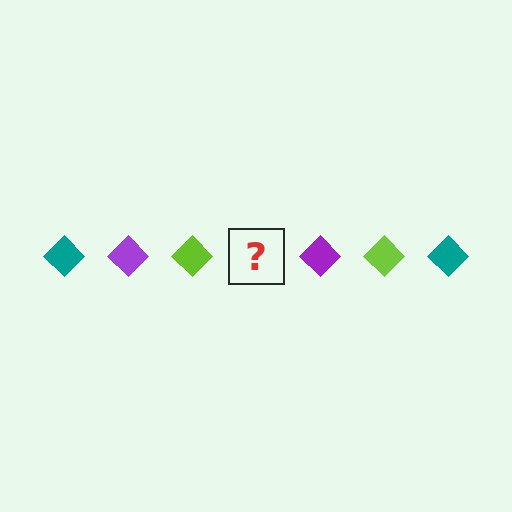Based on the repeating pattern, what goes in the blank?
The blank should be a teal diamond.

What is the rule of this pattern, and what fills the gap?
The rule is that the pattern cycles through teal, purple, lime diamonds. The gap should be filled with a teal diamond.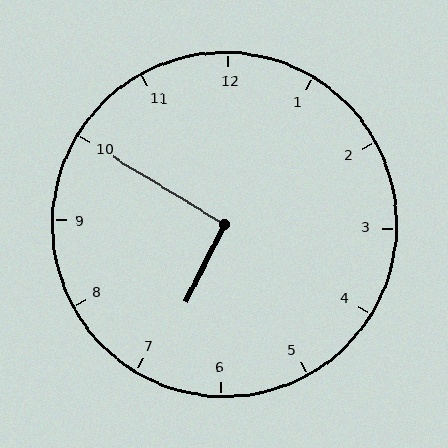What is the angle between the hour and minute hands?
Approximately 95 degrees.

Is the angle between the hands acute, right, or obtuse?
It is right.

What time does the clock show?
6:50.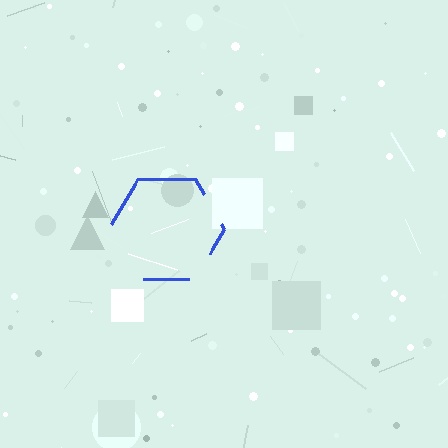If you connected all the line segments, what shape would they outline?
They would outline a hexagon.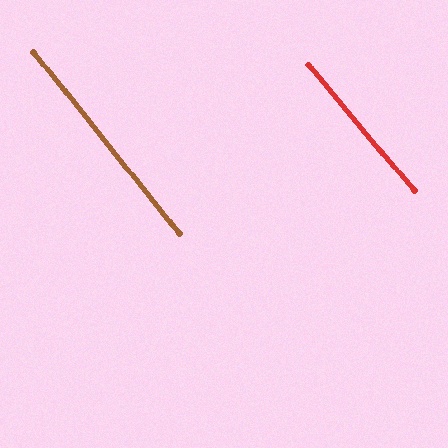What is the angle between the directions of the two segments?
Approximately 1 degree.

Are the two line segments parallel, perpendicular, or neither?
Parallel — their directions differ by only 1.5°.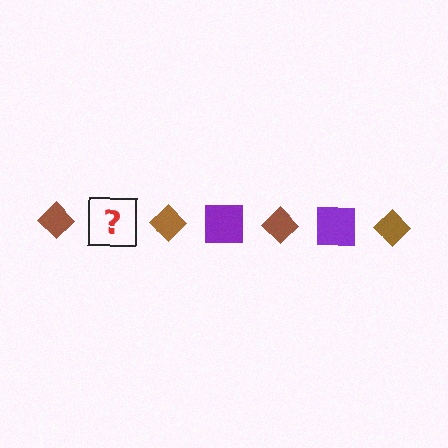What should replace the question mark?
The question mark should be replaced with a purple square.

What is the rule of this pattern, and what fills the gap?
The rule is that the pattern alternates between brown diamond and purple square. The gap should be filled with a purple square.